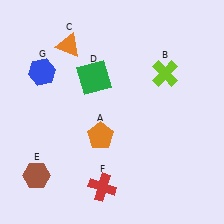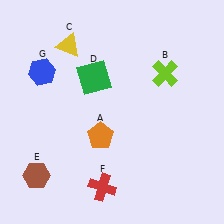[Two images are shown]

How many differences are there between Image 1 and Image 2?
There is 1 difference between the two images.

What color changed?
The triangle (C) changed from orange in Image 1 to yellow in Image 2.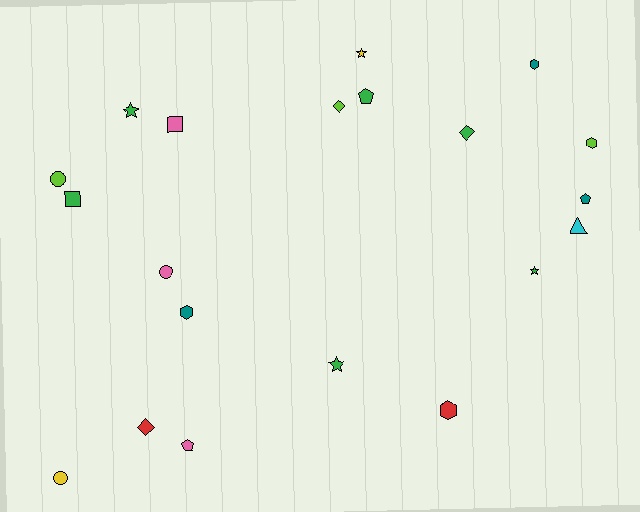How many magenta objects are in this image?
There are no magenta objects.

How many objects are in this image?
There are 20 objects.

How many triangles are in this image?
There is 1 triangle.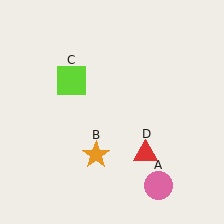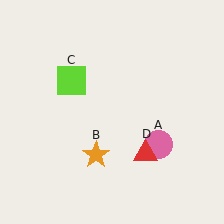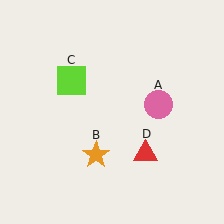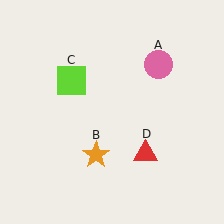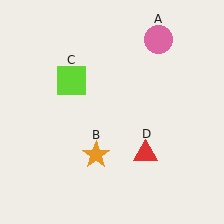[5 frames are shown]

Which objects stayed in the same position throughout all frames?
Orange star (object B) and lime square (object C) and red triangle (object D) remained stationary.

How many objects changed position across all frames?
1 object changed position: pink circle (object A).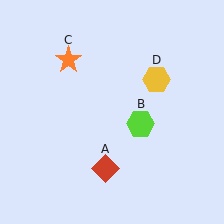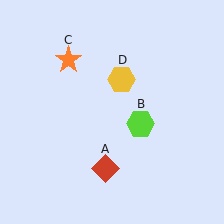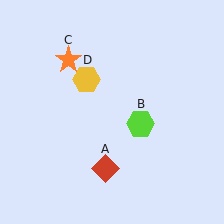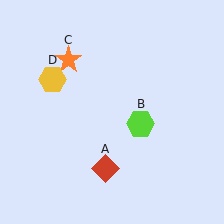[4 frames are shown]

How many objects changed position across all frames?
1 object changed position: yellow hexagon (object D).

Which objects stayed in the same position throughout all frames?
Red diamond (object A) and lime hexagon (object B) and orange star (object C) remained stationary.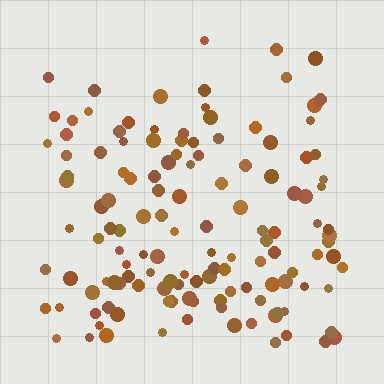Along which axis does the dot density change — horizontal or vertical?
Vertical.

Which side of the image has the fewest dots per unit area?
The top.